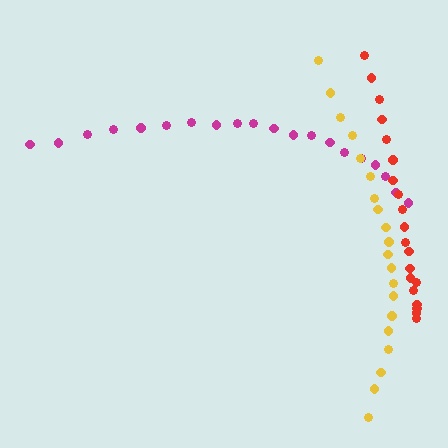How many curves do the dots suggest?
There are 3 distinct paths.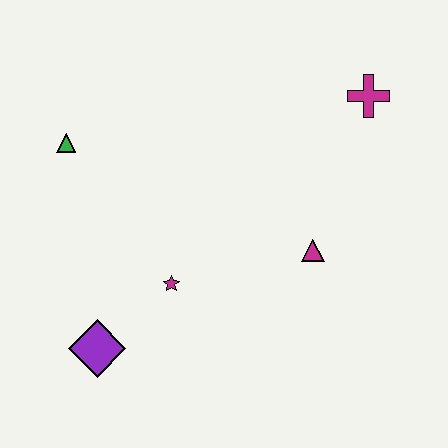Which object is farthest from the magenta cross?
The purple diamond is farthest from the magenta cross.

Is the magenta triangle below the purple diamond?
No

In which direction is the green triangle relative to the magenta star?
The green triangle is above the magenta star.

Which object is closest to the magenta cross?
The magenta triangle is closest to the magenta cross.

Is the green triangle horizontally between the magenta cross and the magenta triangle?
No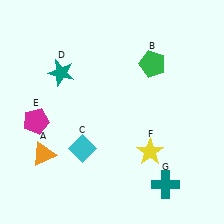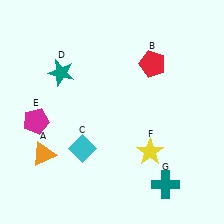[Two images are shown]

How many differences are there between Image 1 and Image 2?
There is 1 difference between the two images.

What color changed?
The pentagon (B) changed from green in Image 1 to red in Image 2.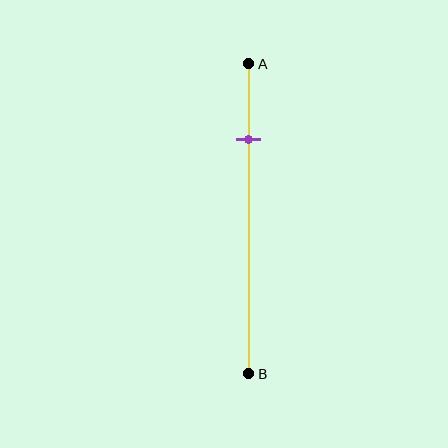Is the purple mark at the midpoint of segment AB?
No, the mark is at about 25% from A, not at the 50% midpoint.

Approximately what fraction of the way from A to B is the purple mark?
The purple mark is approximately 25% of the way from A to B.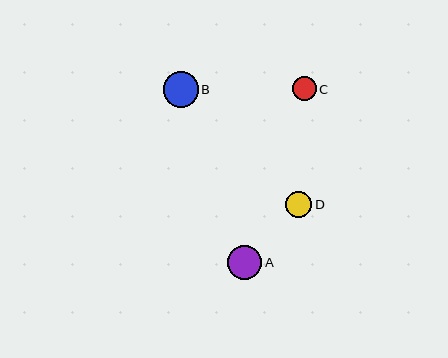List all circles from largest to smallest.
From largest to smallest: B, A, D, C.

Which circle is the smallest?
Circle C is the smallest with a size of approximately 24 pixels.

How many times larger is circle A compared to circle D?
Circle A is approximately 1.3 times the size of circle D.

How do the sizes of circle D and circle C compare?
Circle D and circle C are approximately the same size.